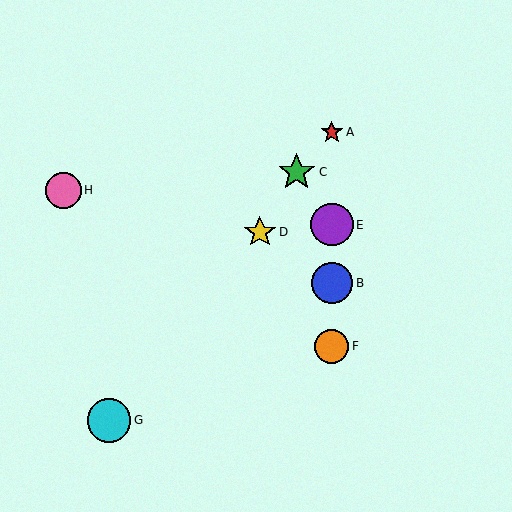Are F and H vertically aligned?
No, F is at x≈332 and H is at x≈63.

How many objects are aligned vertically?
4 objects (A, B, E, F) are aligned vertically.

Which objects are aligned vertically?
Objects A, B, E, F are aligned vertically.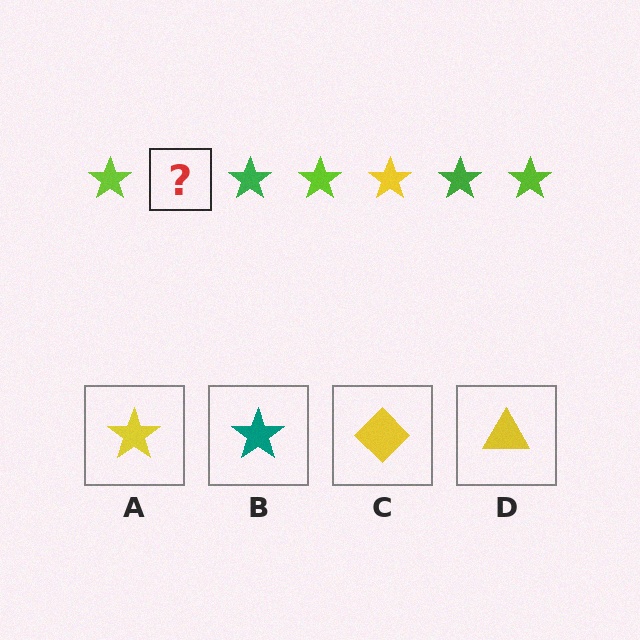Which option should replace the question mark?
Option A.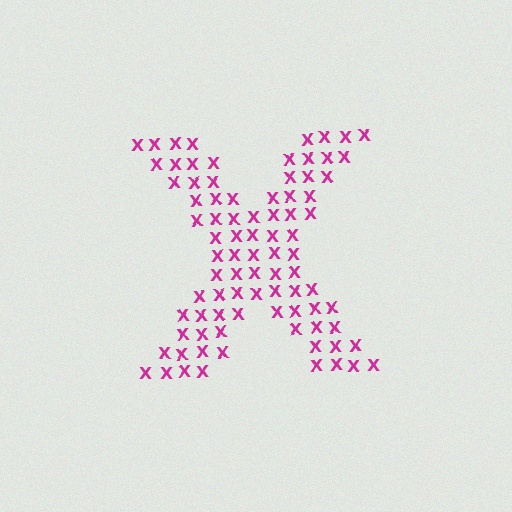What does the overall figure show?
The overall figure shows the letter X.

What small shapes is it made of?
It is made of small letter X's.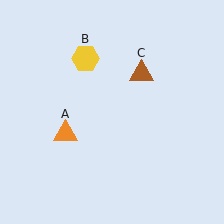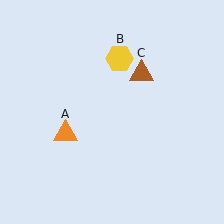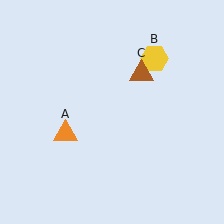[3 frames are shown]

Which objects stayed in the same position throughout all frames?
Orange triangle (object A) and brown triangle (object C) remained stationary.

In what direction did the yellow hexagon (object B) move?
The yellow hexagon (object B) moved right.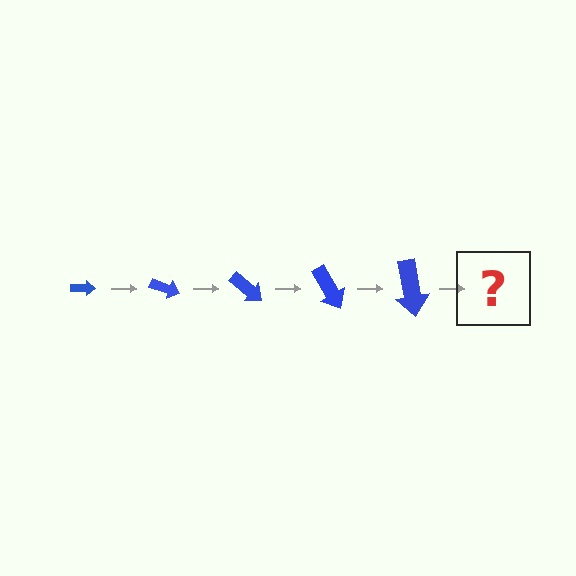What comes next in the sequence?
The next element should be an arrow, larger than the previous one and rotated 100 degrees from the start.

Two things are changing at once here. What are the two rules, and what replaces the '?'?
The two rules are that the arrow grows larger each step and it rotates 20 degrees each step. The '?' should be an arrow, larger than the previous one and rotated 100 degrees from the start.